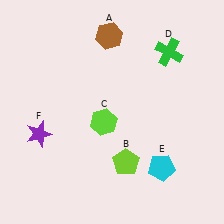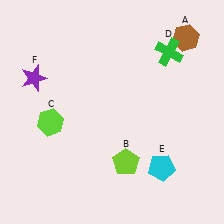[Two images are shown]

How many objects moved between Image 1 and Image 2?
3 objects moved between the two images.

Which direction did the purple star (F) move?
The purple star (F) moved up.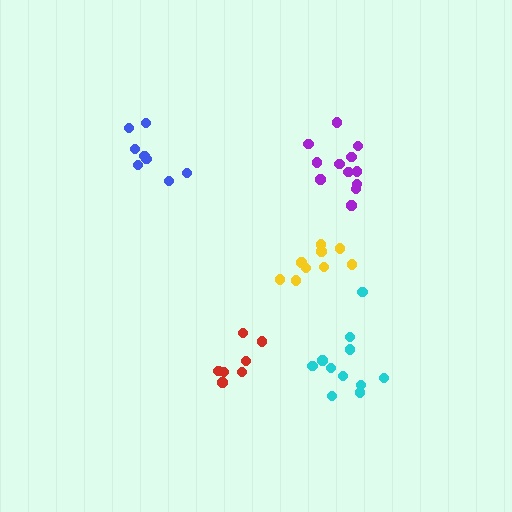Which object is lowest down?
The cyan cluster is bottommost.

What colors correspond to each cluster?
The clusters are colored: red, cyan, purple, blue, yellow.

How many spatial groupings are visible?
There are 5 spatial groupings.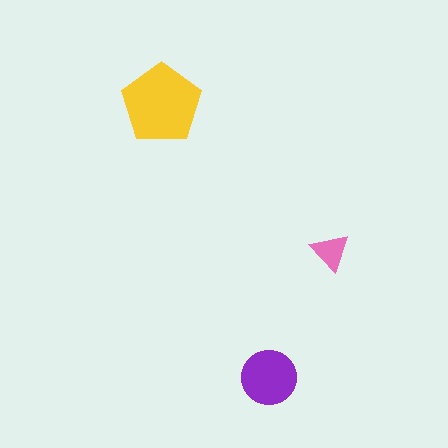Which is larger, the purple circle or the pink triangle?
The purple circle.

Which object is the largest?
The yellow pentagon.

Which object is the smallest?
The pink triangle.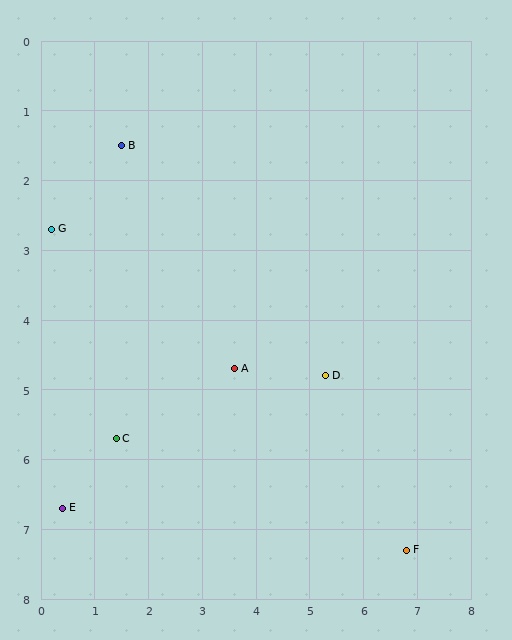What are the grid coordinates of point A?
Point A is at approximately (3.6, 4.7).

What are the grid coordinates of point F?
Point F is at approximately (6.8, 7.3).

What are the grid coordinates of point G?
Point G is at approximately (0.2, 2.7).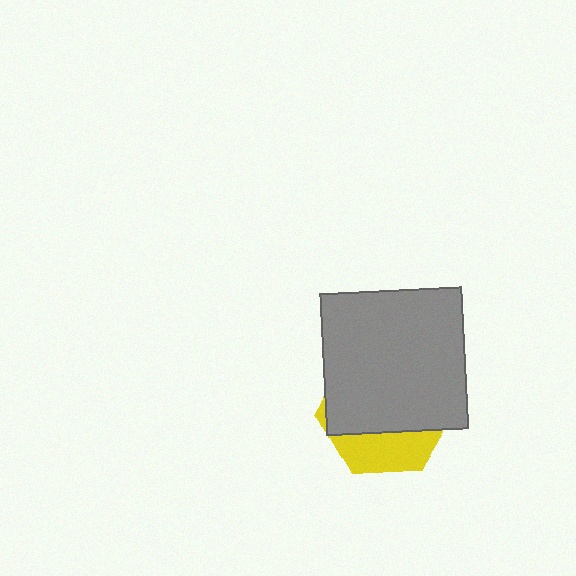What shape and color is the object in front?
The object in front is a gray square.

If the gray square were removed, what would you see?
You would see the complete yellow hexagon.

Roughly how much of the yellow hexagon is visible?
A small part of it is visible (roughly 31%).